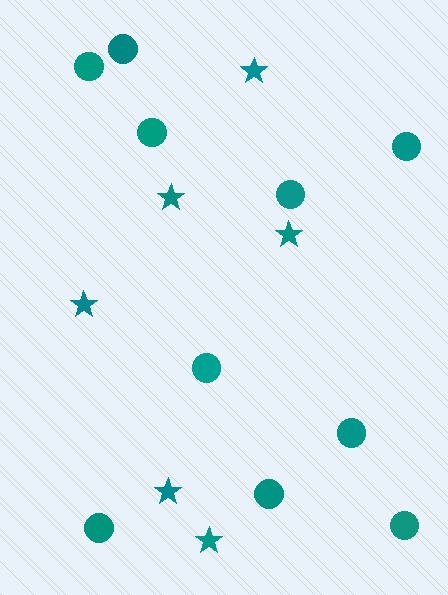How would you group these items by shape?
There are 2 groups: one group of circles (10) and one group of stars (6).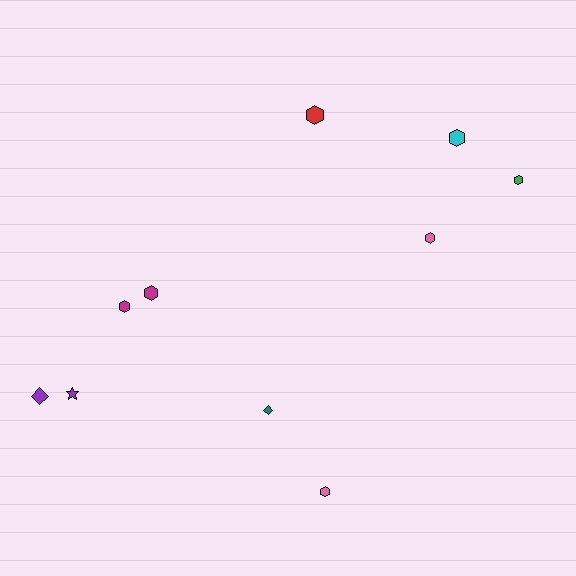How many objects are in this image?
There are 10 objects.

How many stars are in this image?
There is 1 star.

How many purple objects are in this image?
There are 2 purple objects.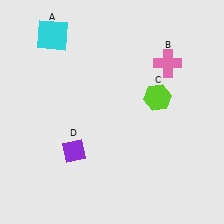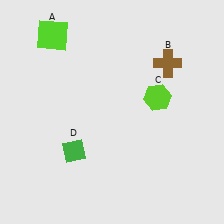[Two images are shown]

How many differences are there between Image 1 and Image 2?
There are 3 differences between the two images.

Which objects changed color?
A changed from cyan to lime. B changed from pink to brown. D changed from purple to green.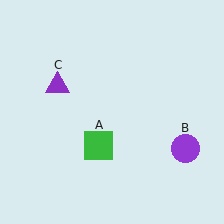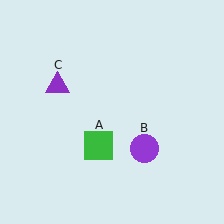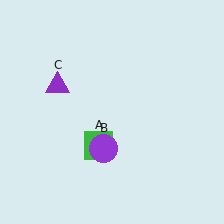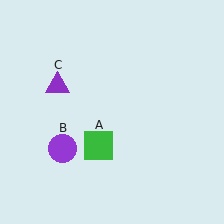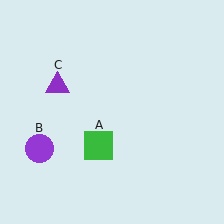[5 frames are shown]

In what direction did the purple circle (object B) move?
The purple circle (object B) moved left.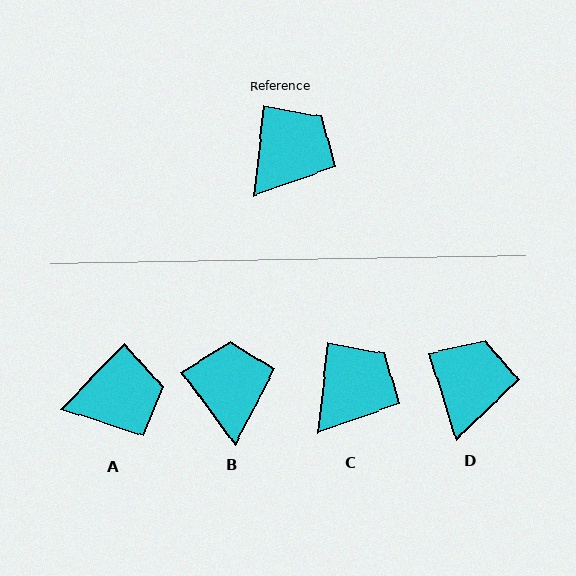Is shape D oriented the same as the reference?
No, it is off by about 24 degrees.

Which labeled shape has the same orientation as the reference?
C.